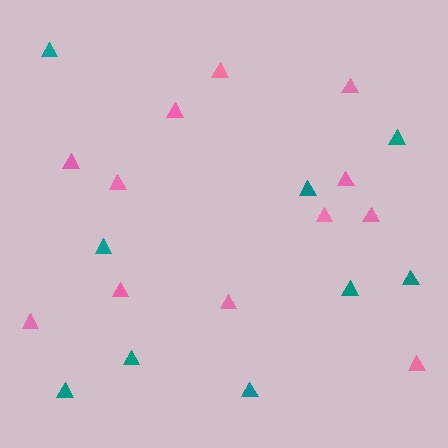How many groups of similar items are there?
There are 2 groups: one group of teal triangles (9) and one group of pink triangles (12).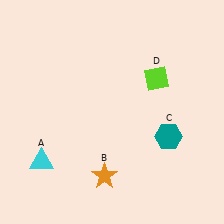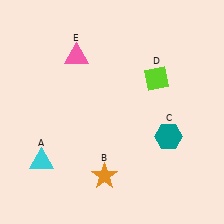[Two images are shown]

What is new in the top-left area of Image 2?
A pink triangle (E) was added in the top-left area of Image 2.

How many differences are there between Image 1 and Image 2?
There is 1 difference between the two images.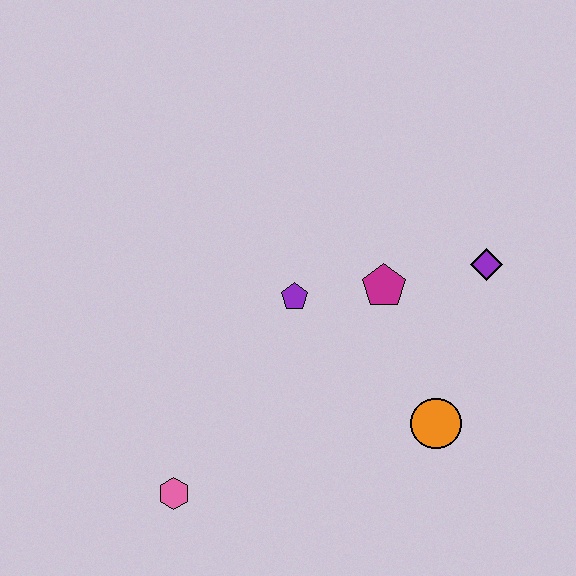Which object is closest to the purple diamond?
The magenta pentagon is closest to the purple diamond.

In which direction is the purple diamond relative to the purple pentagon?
The purple diamond is to the right of the purple pentagon.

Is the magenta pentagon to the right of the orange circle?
No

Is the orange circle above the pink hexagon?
Yes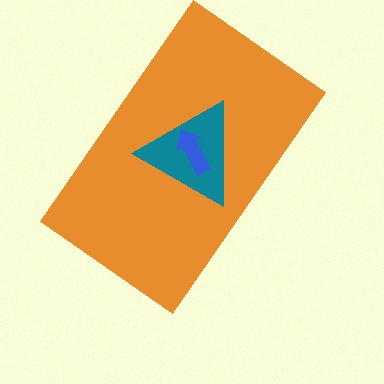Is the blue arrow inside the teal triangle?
Yes.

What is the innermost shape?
The blue arrow.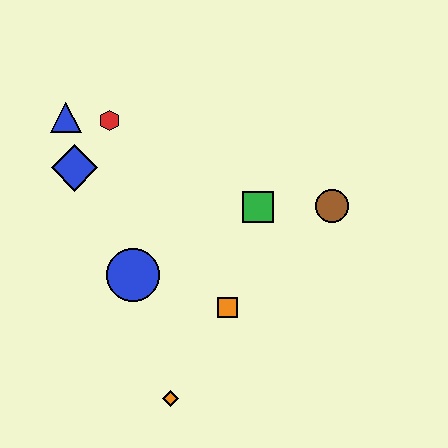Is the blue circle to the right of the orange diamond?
No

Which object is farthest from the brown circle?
The blue triangle is farthest from the brown circle.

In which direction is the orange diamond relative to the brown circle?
The orange diamond is below the brown circle.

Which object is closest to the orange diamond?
The orange square is closest to the orange diamond.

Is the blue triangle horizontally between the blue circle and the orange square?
No